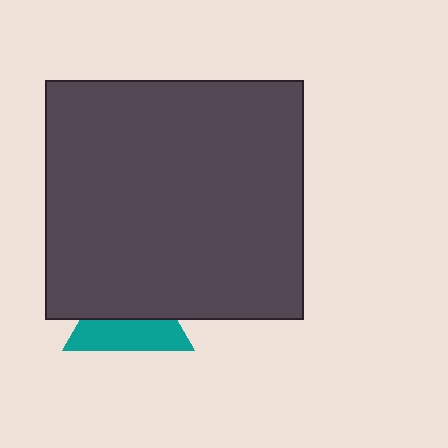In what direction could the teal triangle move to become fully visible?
The teal triangle could move down. That would shift it out from behind the dark gray rectangle entirely.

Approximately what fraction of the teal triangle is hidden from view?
Roughly 52% of the teal triangle is hidden behind the dark gray rectangle.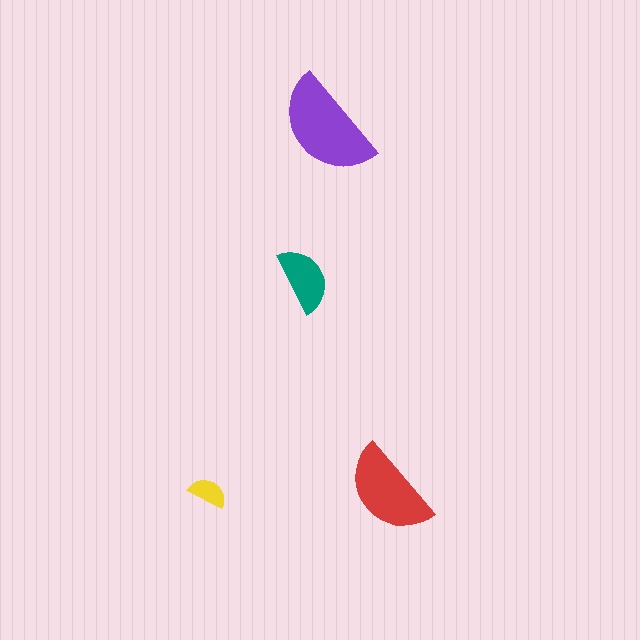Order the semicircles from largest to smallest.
the purple one, the red one, the teal one, the yellow one.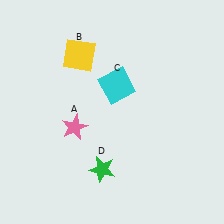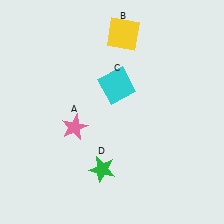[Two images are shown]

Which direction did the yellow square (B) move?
The yellow square (B) moved right.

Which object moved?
The yellow square (B) moved right.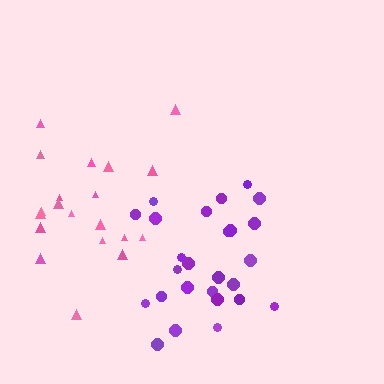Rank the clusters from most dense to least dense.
purple, pink.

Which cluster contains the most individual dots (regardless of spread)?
Purple (26).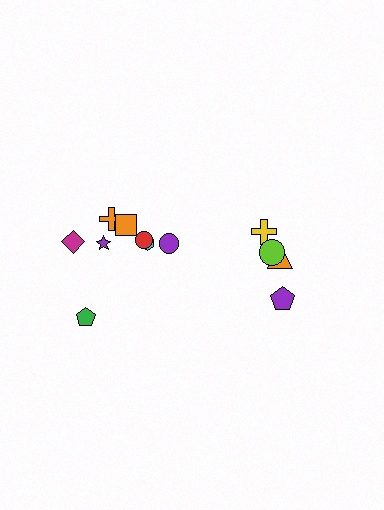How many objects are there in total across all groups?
There are 12 objects.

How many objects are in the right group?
There are 4 objects.